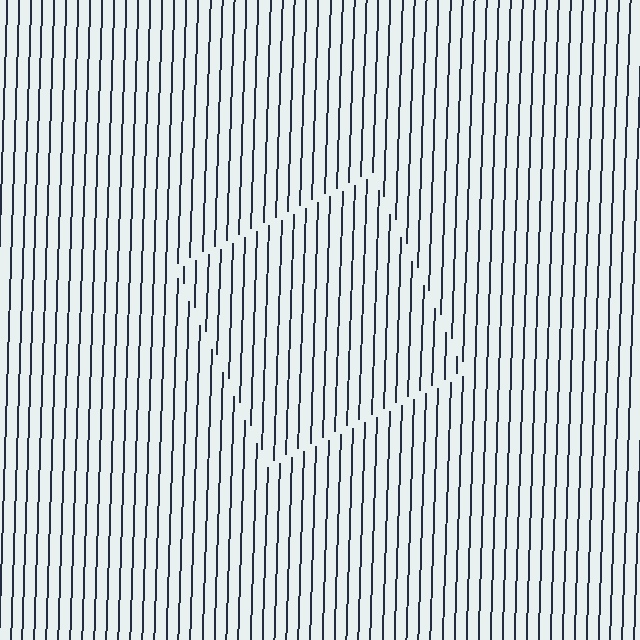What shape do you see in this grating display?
An illusory square. The interior of the shape contains the same grating, shifted by half a period — the contour is defined by the phase discontinuity where line-ends from the inner and outer gratings abut.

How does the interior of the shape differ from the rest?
The interior of the shape contains the same grating, shifted by half a period — the contour is defined by the phase discontinuity where line-ends from the inner and outer gratings abut.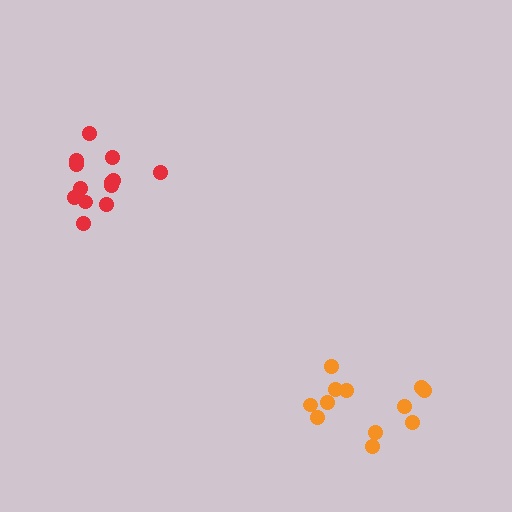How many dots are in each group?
Group 1: 13 dots, Group 2: 12 dots (25 total).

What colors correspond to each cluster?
The clusters are colored: red, orange.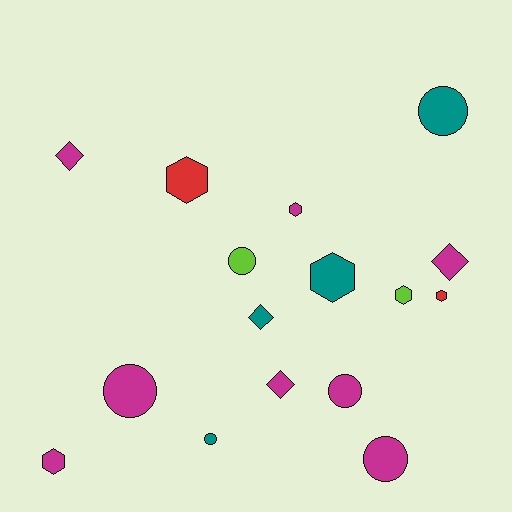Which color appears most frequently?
Magenta, with 8 objects.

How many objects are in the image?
There are 16 objects.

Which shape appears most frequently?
Circle, with 6 objects.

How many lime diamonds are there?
There are no lime diamonds.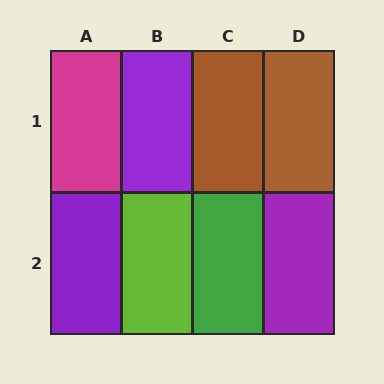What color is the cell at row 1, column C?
Brown.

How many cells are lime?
1 cell is lime.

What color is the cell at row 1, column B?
Purple.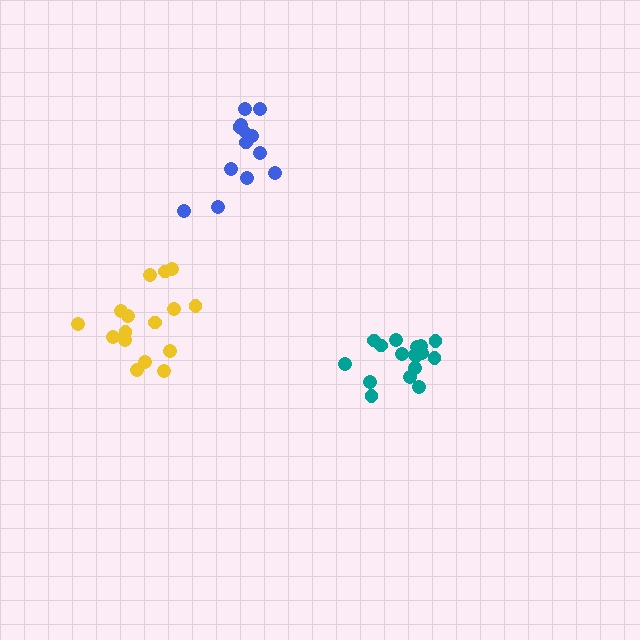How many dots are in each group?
Group 1: 16 dots, Group 2: 17 dots, Group 3: 13 dots (46 total).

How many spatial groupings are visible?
There are 3 spatial groupings.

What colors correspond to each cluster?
The clusters are colored: yellow, teal, blue.